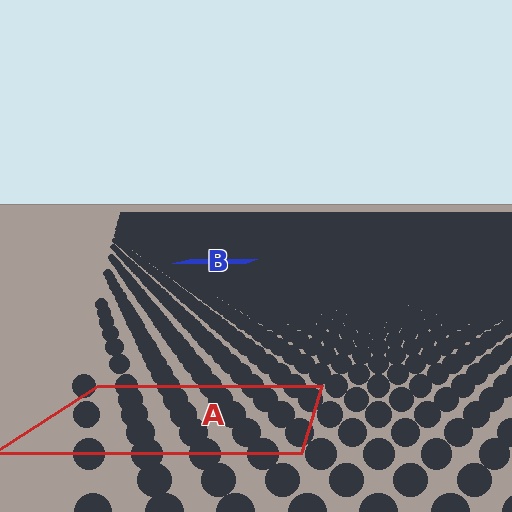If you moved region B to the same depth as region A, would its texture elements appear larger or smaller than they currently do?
They would appear larger. At a closer depth, the same texture elements are projected at a bigger on-screen size.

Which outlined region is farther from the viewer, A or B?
Region B is farther from the viewer — the texture elements inside it appear smaller and more densely packed.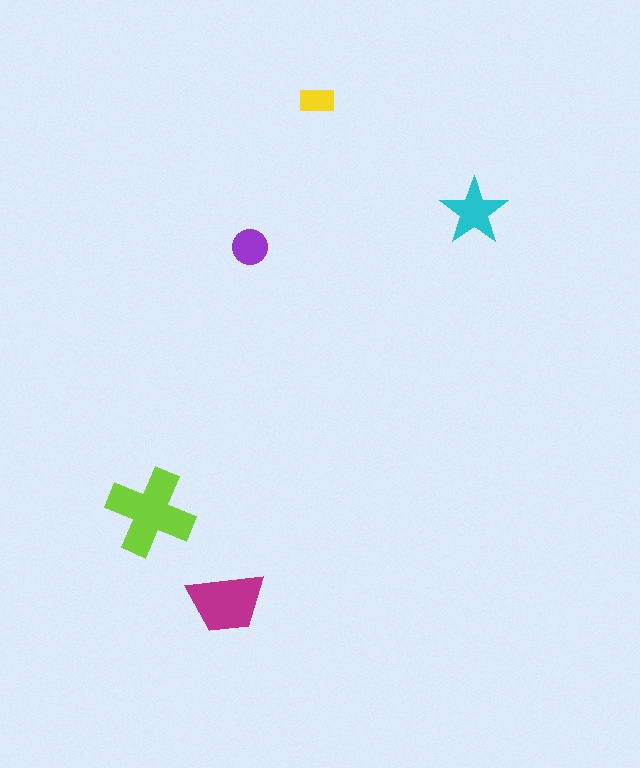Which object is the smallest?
The yellow rectangle.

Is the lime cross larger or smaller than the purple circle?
Larger.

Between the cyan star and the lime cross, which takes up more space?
The lime cross.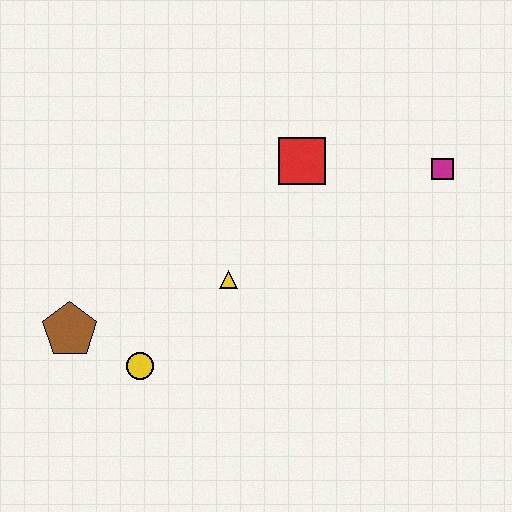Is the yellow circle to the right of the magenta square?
No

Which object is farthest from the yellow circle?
The magenta square is farthest from the yellow circle.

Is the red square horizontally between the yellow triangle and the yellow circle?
No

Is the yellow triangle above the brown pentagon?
Yes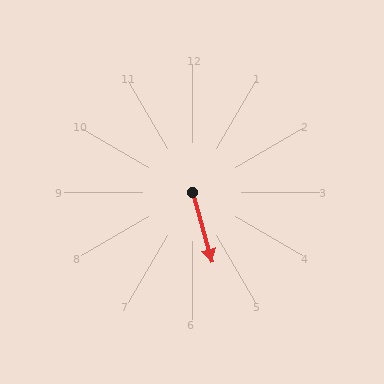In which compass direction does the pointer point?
South.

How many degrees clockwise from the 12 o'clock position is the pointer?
Approximately 164 degrees.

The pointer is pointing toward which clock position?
Roughly 5 o'clock.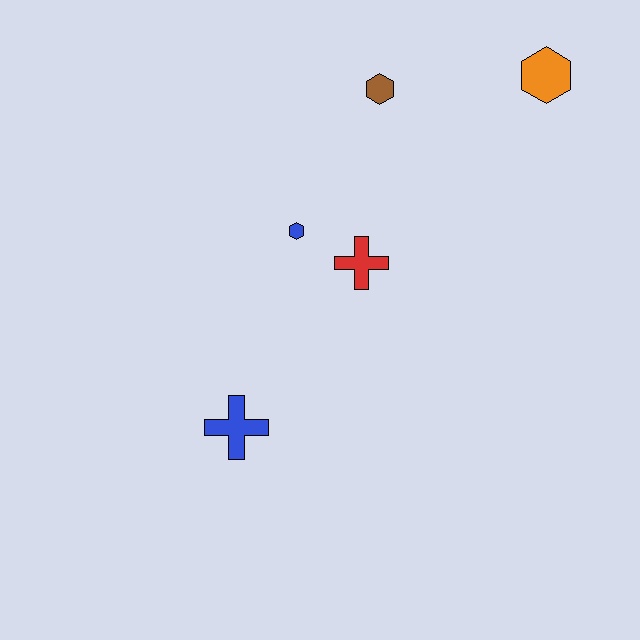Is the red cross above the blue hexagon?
No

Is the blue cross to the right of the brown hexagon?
No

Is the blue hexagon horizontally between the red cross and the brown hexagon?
No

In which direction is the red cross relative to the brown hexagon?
The red cross is below the brown hexagon.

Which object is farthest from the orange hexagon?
The blue cross is farthest from the orange hexagon.